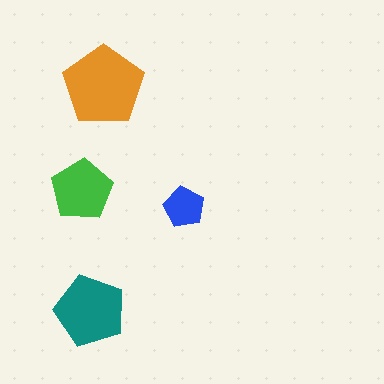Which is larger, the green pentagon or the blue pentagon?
The green one.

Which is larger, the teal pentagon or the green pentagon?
The teal one.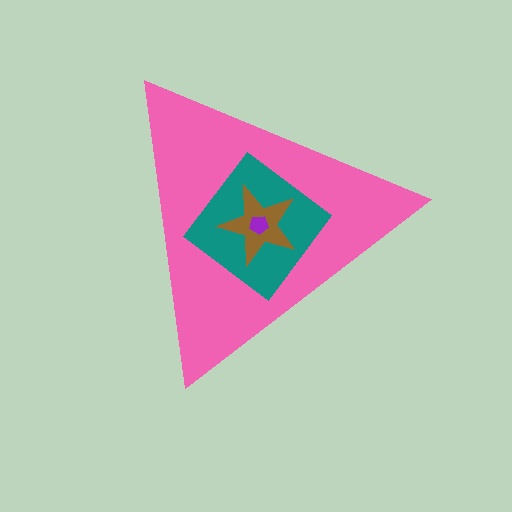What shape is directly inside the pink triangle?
The teal diamond.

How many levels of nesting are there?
4.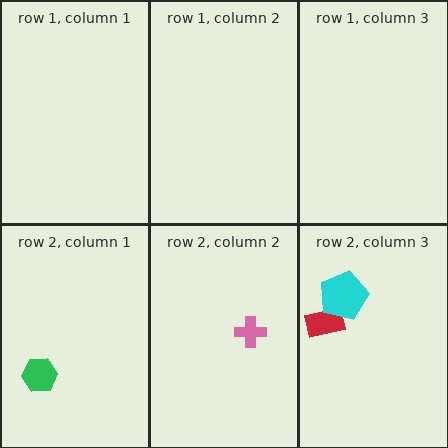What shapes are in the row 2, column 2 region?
The pink cross.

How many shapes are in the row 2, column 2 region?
1.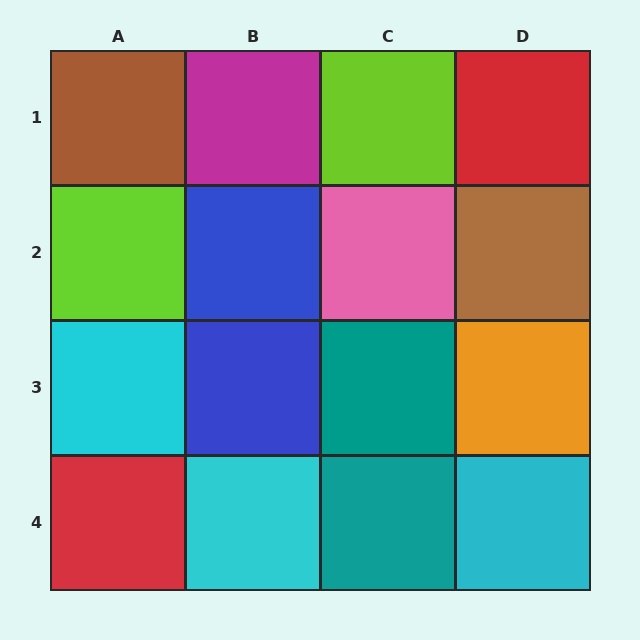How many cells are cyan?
3 cells are cyan.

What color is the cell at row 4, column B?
Cyan.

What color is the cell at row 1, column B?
Magenta.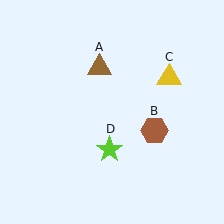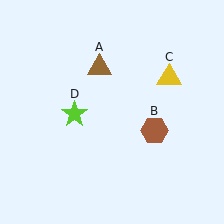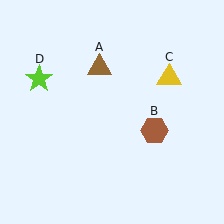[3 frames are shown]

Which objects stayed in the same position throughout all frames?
Brown triangle (object A) and brown hexagon (object B) and yellow triangle (object C) remained stationary.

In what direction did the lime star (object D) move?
The lime star (object D) moved up and to the left.